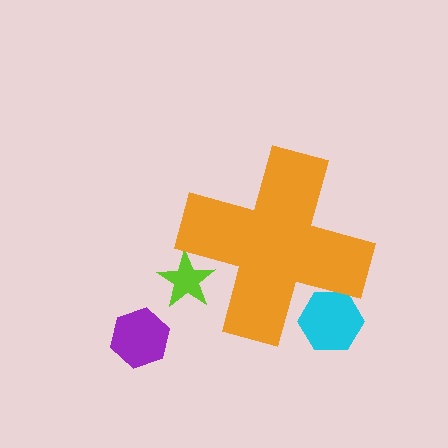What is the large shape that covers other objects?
An orange cross.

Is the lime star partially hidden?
Yes, the lime star is partially hidden behind the orange cross.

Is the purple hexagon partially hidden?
No, the purple hexagon is fully visible.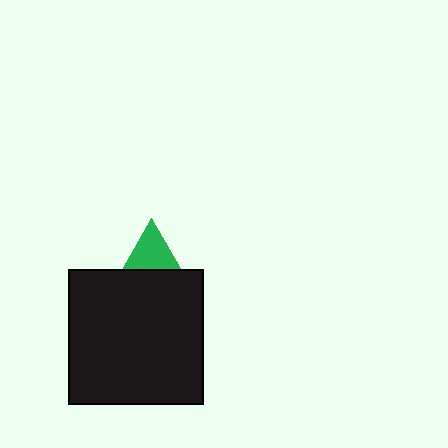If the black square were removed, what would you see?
You would see the complete green triangle.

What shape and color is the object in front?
The object in front is a black square.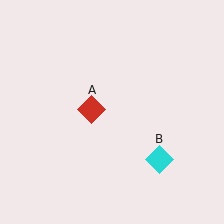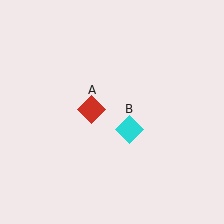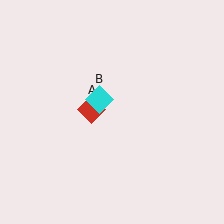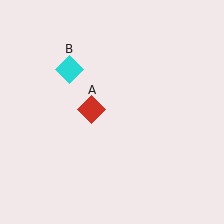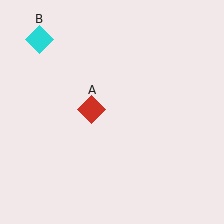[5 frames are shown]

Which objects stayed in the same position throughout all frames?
Red diamond (object A) remained stationary.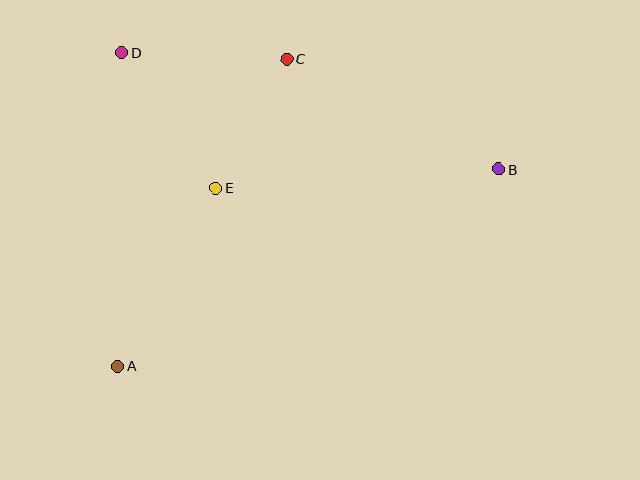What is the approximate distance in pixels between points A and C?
The distance between A and C is approximately 351 pixels.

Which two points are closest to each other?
Points C and E are closest to each other.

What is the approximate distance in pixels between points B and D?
The distance between B and D is approximately 395 pixels.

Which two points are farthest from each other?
Points A and B are farthest from each other.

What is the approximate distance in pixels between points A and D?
The distance between A and D is approximately 313 pixels.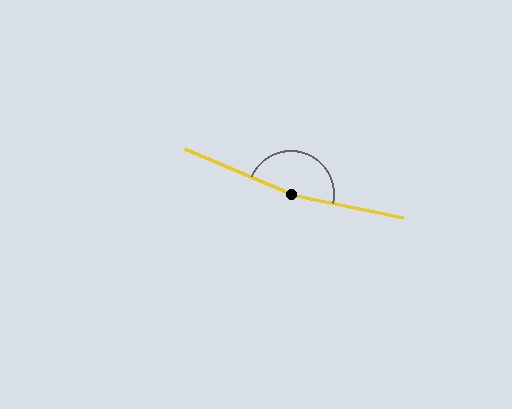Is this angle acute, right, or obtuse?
It is obtuse.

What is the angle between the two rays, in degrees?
Approximately 169 degrees.